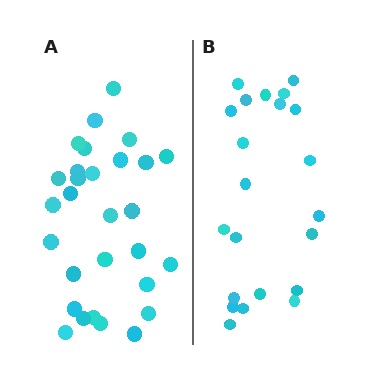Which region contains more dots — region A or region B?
Region A (the left region) has more dots.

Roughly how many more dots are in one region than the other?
Region A has roughly 8 or so more dots than region B.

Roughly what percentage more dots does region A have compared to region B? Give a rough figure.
About 30% more.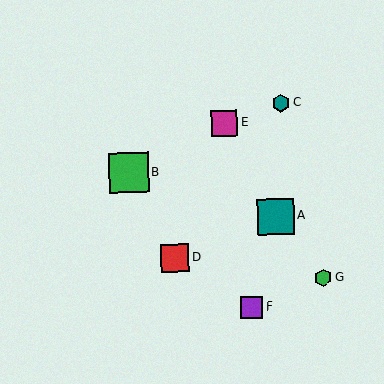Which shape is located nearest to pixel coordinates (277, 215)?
The teal square (labeled A) at (276, 217) is nearest to that location.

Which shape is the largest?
The green square (labeled B) is the largest.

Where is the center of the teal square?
The center of the teal square is at (276, 217).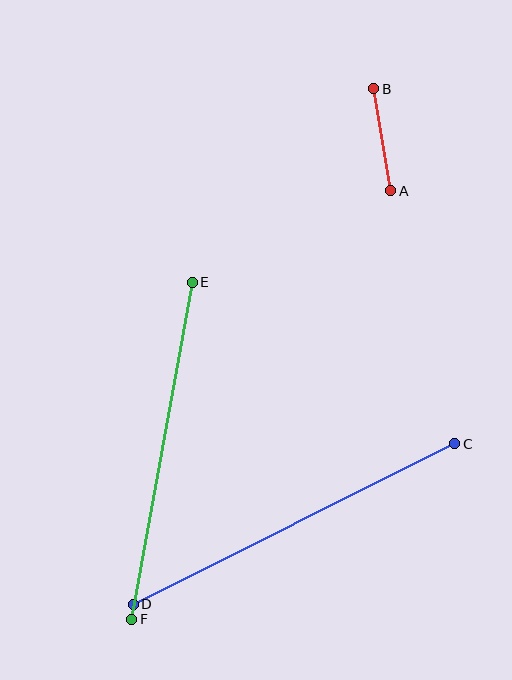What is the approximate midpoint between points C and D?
The midpoint is at approximately (294, 524) pixels.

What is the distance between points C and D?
The distance is approximately 360 pixels.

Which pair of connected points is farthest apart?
Points C and D are farthest apart.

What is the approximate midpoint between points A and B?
The midpoint is at approximately (382, 140) pixels.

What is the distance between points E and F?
The distance is approximately 342 pixels.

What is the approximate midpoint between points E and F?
The midpoint is at approximately (162, 451) pixels.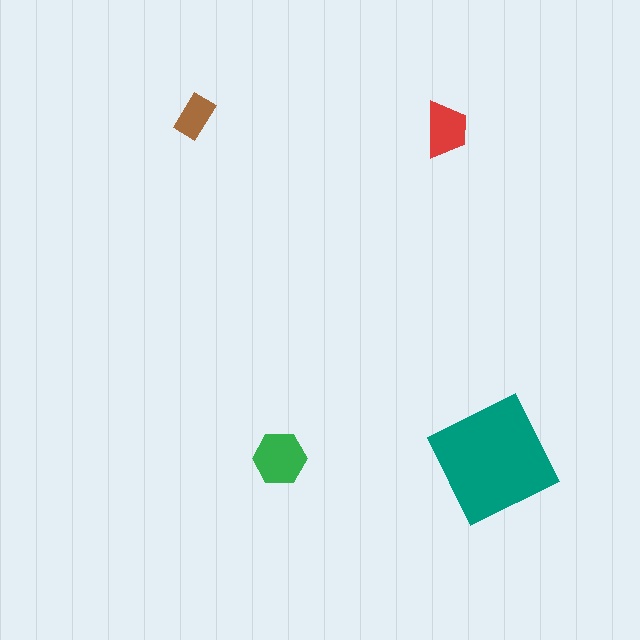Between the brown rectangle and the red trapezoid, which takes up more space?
The red trapezoid.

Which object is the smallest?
The brown rectangle.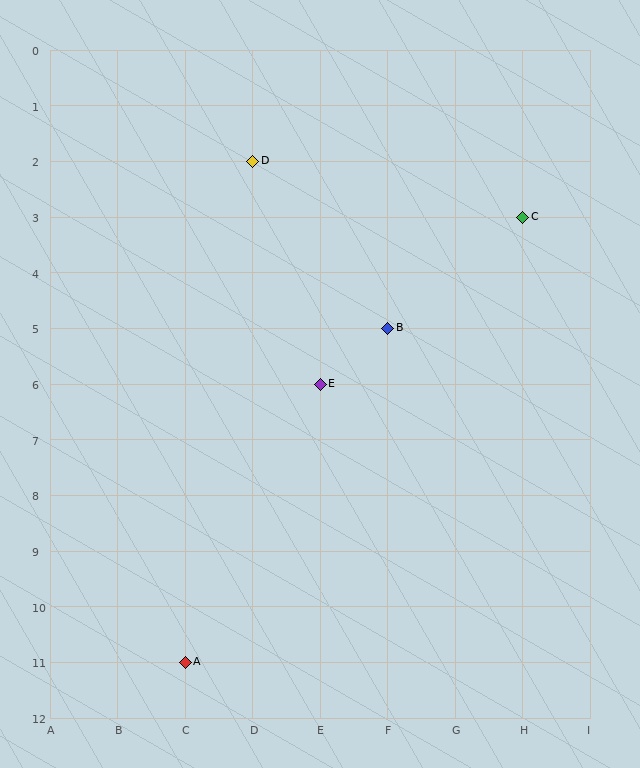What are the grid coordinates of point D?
Point D is at grid coordinates (D, 2).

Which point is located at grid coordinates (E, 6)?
Point E is at (E, 6).